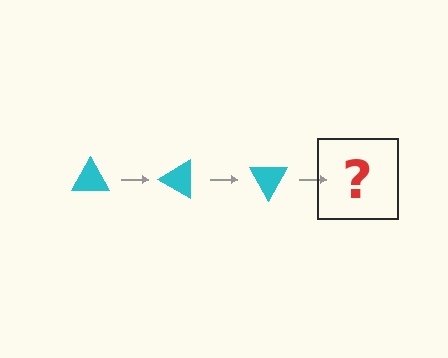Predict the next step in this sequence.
The next step is a cyan triangle rotated 90 degrees.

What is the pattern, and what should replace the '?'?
The pattern is that the triangle rotates 30 degrees each step. The '?' should be a cyan triangle rotated 90 degrees.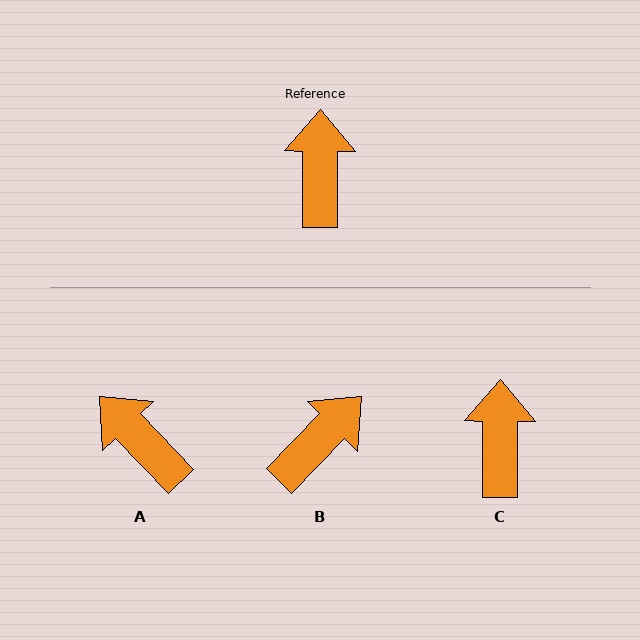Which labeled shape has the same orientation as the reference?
C.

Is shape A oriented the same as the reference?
No, it is off by about 44 degrees.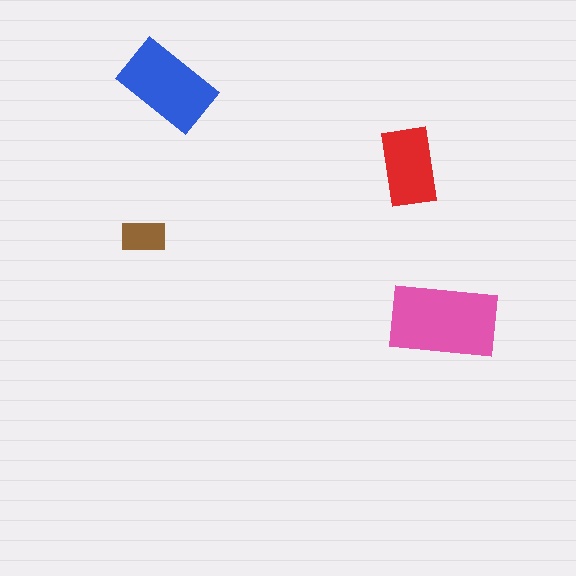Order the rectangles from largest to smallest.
the pink one, the blue one, the red one, the brown one.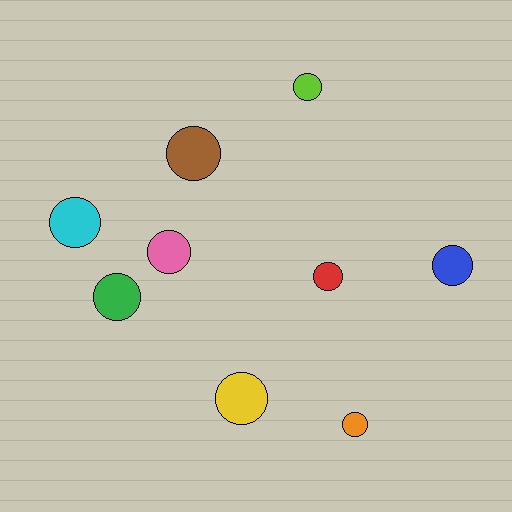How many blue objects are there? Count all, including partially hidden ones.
There is 1 blue object.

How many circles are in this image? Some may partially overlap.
There are 9 circles.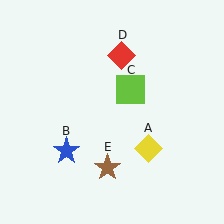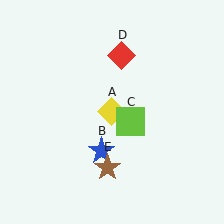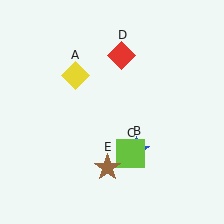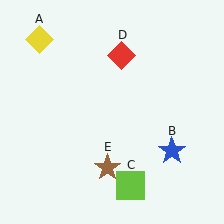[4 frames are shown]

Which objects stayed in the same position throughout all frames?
Red diamond (object D) and brown star (object E) remained stationary.